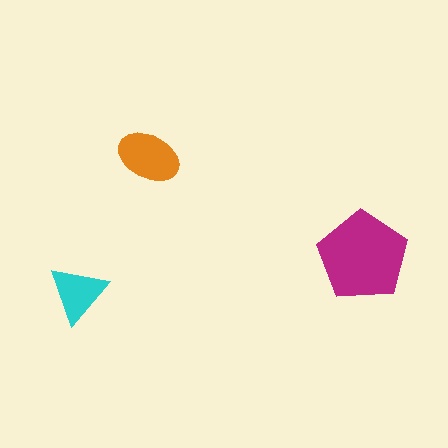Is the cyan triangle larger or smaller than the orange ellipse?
Smaller.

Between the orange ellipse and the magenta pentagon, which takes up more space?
The magenta pentagon.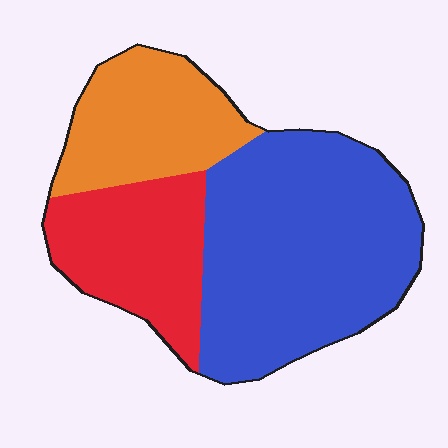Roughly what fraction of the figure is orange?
Orange covers 24% of the figure.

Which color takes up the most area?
Blue, at roughly 50%.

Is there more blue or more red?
Blue.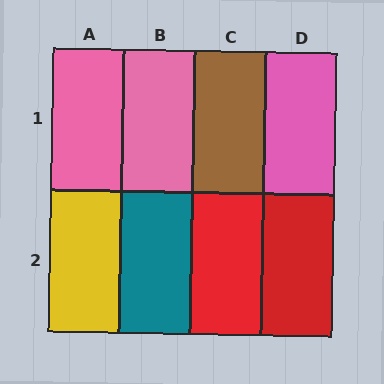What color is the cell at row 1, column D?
Pink.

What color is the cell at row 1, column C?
Brown.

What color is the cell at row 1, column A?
Pink.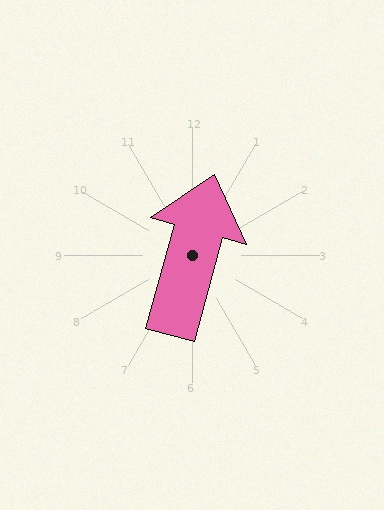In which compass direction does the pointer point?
North.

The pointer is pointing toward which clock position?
Roughly 1 o'clock.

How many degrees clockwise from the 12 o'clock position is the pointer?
Approximately 15 degrees.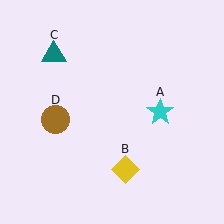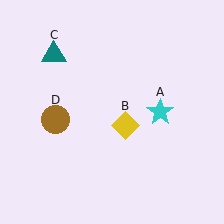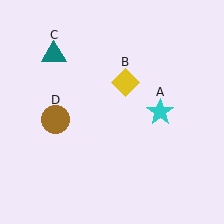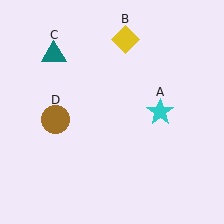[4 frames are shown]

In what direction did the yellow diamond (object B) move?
The yellow diamond (object B) moved up.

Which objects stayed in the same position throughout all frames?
Cyan star (object A) and teal triangle (object C) and brown circle (object D) remained stationary.